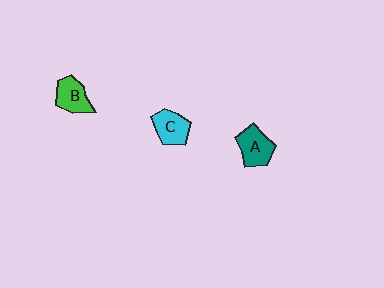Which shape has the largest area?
Shape A (teal).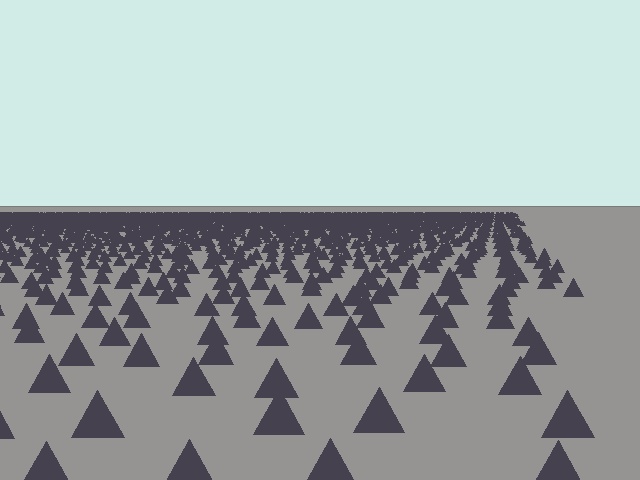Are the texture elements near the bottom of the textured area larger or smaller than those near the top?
Larger. Near the bottom, elements are closer to the viewer and appear at a bigger on-screen size.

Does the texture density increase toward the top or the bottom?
Density increases toward the top.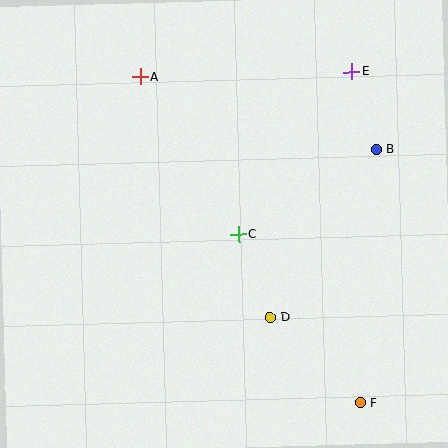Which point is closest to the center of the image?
Point C at (239, 234) is closest to the center.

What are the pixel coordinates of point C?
Point C is at (239, 234).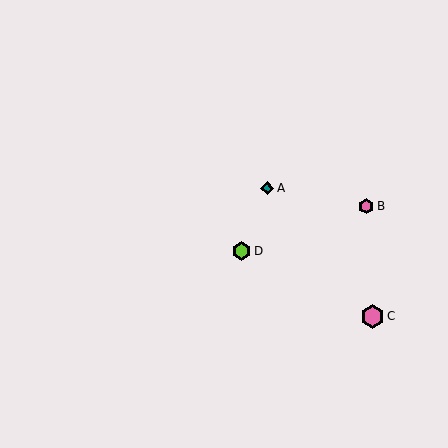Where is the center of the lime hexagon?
The center of the lime hexagon is at (242, 251).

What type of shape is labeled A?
Shape A is a teal diamond.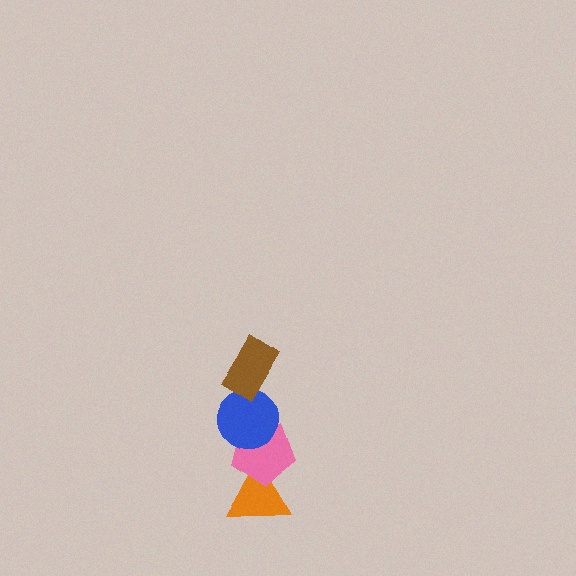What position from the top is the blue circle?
The blue circle is 2nd from the top.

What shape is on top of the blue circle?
The brown rectangle is on top of the blue circle.